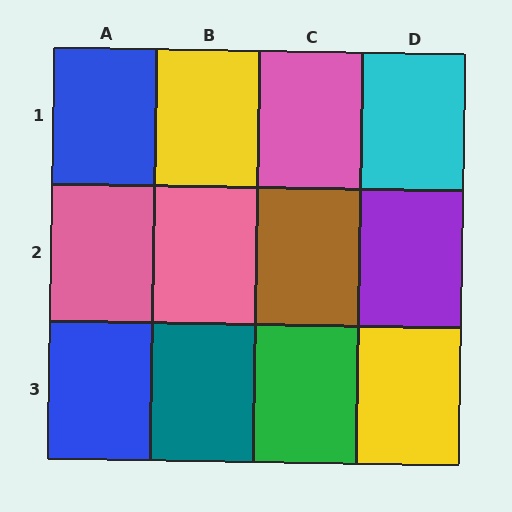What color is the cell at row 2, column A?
Pink.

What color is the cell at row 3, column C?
Green.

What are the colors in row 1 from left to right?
Blue, yellow, pink, cyan.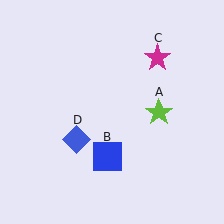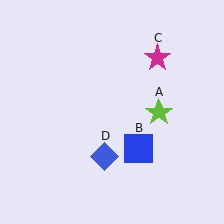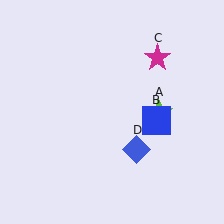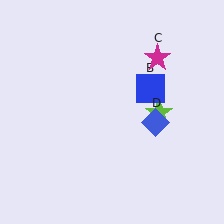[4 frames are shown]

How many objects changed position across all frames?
2 objects changed position: blue square (object B), blue diamond (object D).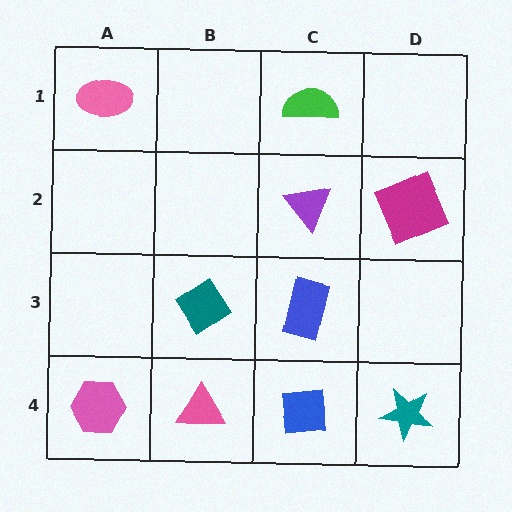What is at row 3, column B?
A teal diamond.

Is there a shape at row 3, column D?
No, that cell is empty.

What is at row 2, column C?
A purple triangle.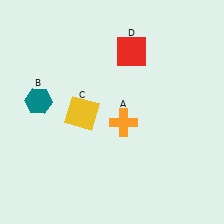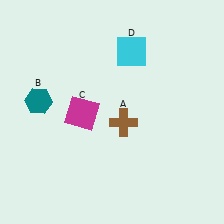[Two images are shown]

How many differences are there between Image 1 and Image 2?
There are 3 differences between the two images.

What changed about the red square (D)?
In Image 1, D is red. In Image 2, it changed to cyan.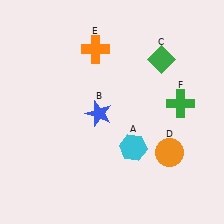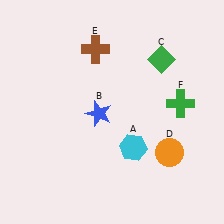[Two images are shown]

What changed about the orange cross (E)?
In Image 1, E is orange. In Image 2, it changed to brown.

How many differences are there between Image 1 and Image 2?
There is 1 difference between the two images.